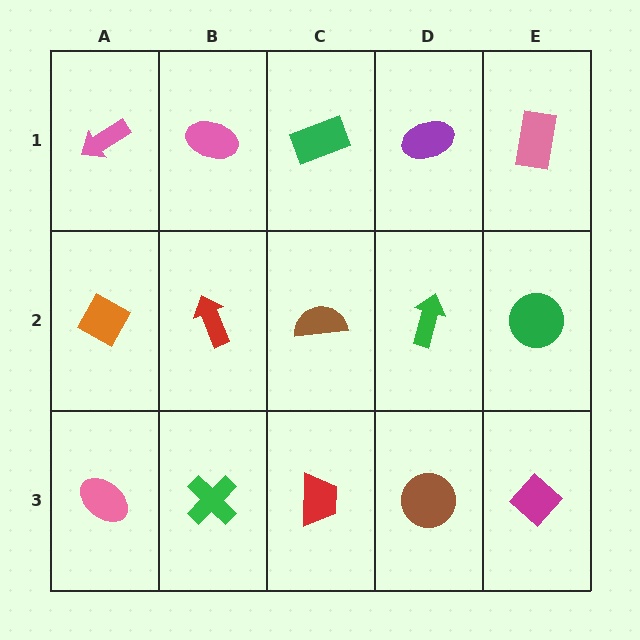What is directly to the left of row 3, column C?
A green cross.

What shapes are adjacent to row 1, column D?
A green arrow (row 2, column D), a green rectangle (row 1, column C), a pink rectangle (row 1, column E).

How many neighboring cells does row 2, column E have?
3.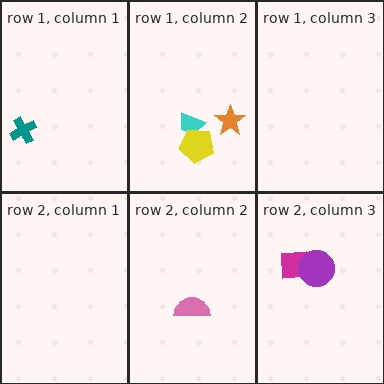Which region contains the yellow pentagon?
The row 1, column 2 region.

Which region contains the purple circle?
The row 2, column 3 region.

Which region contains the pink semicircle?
The row 2, column 2 region.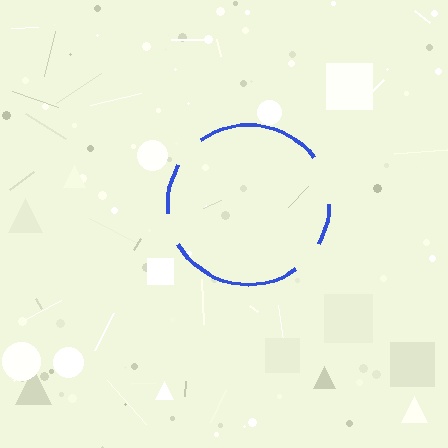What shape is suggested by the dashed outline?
The dashed outline suggests a circle.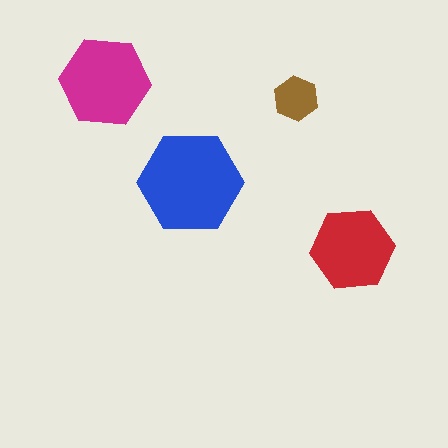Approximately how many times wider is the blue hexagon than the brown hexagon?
About 2.5 times wider.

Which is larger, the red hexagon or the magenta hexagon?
The magenta one.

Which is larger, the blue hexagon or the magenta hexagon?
The blue one.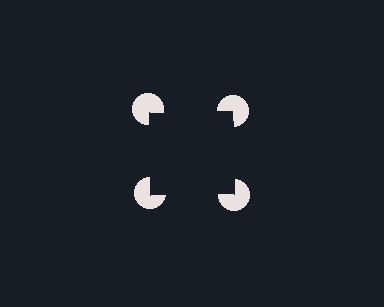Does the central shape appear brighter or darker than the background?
It typically appears slightly darker than the background, even though no actual brightness change is drawn.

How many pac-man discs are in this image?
There are 4 — one at each vertex of the illusory square.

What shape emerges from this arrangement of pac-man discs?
An illusory square — its edges are inferred from the aligned wedge cuts in the pac-man discs, not physically drawn.